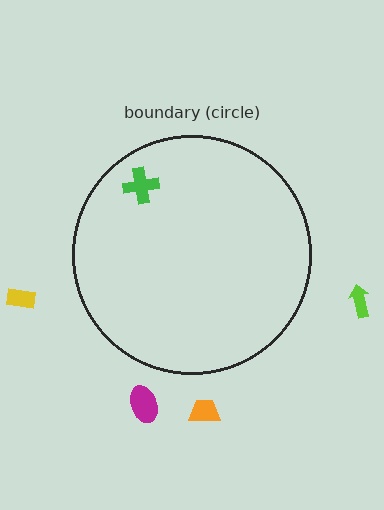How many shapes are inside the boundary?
1 inside, 4 outside.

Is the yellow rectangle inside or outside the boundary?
Outside.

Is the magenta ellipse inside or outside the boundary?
Outside.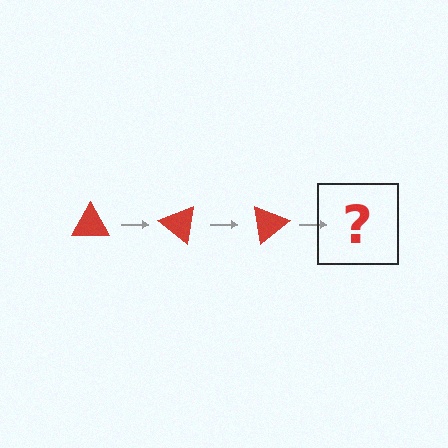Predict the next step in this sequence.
The next step is a red triangle rotated 120 degrees.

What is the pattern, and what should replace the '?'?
The pattern is that the triangle rotates 40 degrees each step. The '?' should be a red triangle rotated 120 degrees.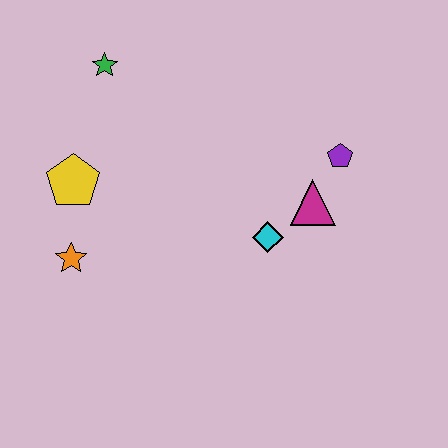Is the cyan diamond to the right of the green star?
Yes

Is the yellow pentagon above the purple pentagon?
No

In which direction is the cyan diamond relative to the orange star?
The cyan diamond is to the right of the orange star.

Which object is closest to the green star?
The yellow pentagon is closest to the green star.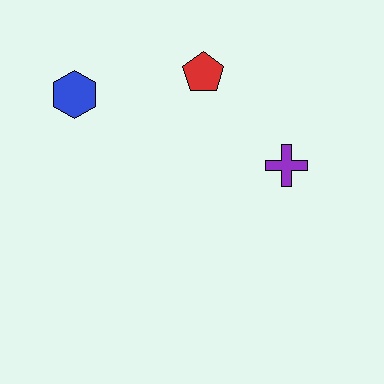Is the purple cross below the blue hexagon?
Yes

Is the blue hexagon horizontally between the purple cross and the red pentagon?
No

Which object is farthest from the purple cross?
The blue hexagon is farthest from the purple cross.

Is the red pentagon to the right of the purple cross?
No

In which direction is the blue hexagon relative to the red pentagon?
The blue hexagon is to the left of the red pentagon.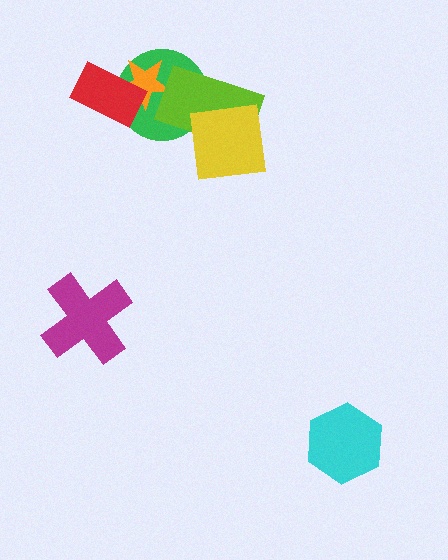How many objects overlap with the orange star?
2 objects overlap with the orange star.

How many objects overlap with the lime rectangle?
2 objects overlap with the lime rectangle.